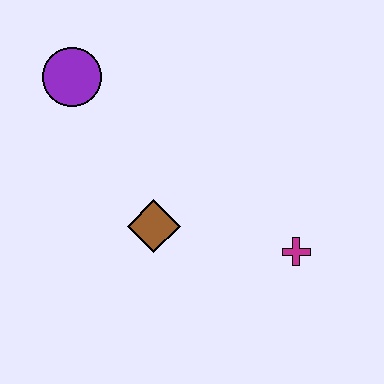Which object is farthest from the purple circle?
The magenta cross is farthest from the purple circle.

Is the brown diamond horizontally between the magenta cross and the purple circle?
Yes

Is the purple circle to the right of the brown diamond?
No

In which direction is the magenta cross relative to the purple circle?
The magenta cross is to the right of the purple circle.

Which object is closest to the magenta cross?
The brown diamond is closest to the magenta cross.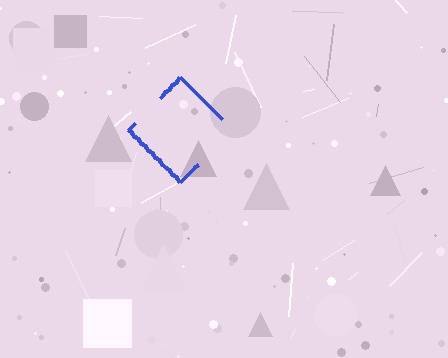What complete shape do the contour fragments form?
The contour fragments form a diamond.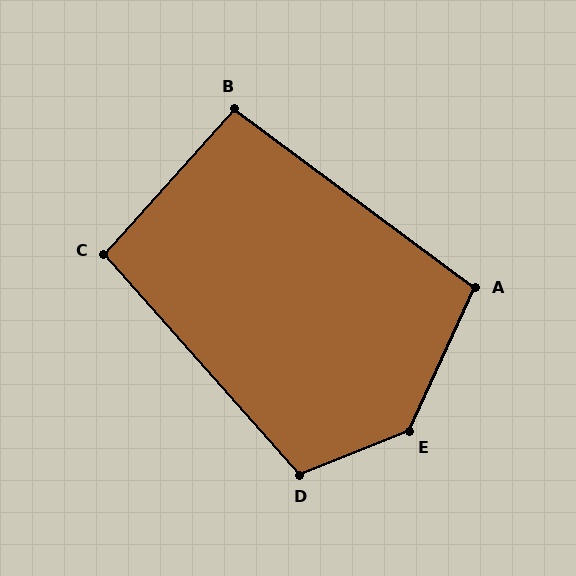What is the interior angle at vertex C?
Approximately 97 degrees (obtuse).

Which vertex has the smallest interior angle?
B, at approximately 95 degrees.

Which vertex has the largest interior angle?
E, at approximately 137 degrees.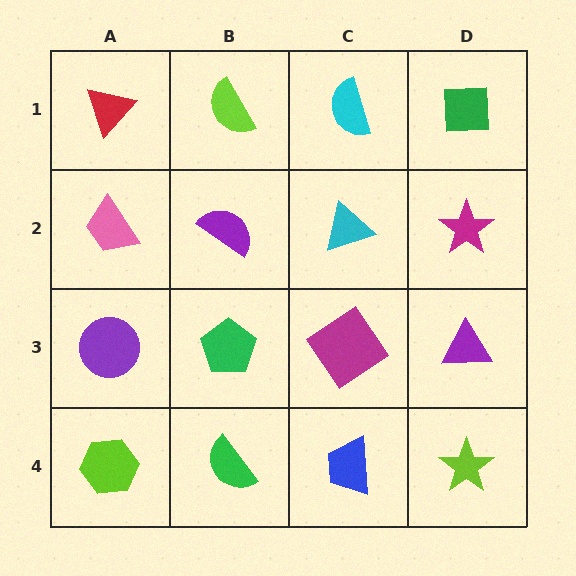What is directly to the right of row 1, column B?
A cyan semicircle.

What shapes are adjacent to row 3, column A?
A pink trapezoid (row 2, column A), a lime hexagon (row 4, column A), a green pentagon (row 3, column B).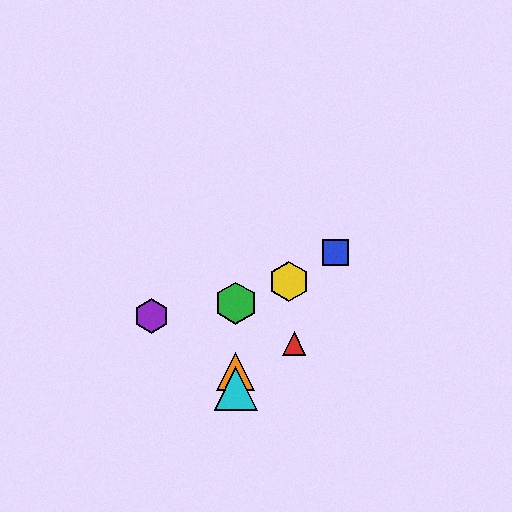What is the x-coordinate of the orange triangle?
The orange triangle is at x≈236.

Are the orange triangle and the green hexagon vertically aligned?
Yes, both are at x≈236.